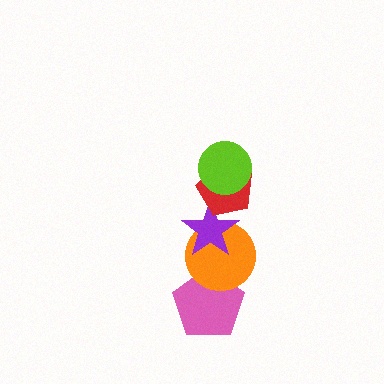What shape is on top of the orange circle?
The purple star is on top of the orange circle.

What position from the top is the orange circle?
The orange circle is 4th from the top.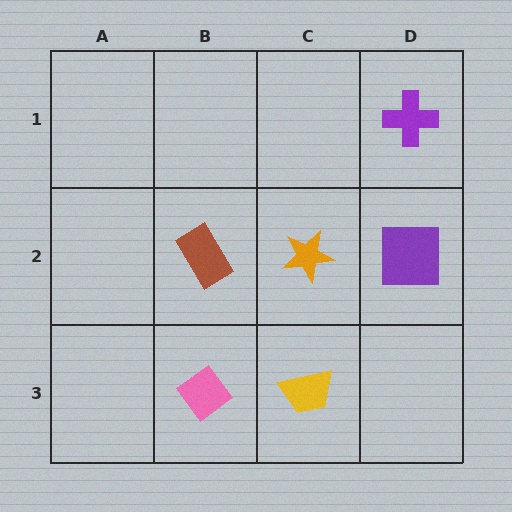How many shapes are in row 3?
2 shapes.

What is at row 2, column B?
A brown rectangle.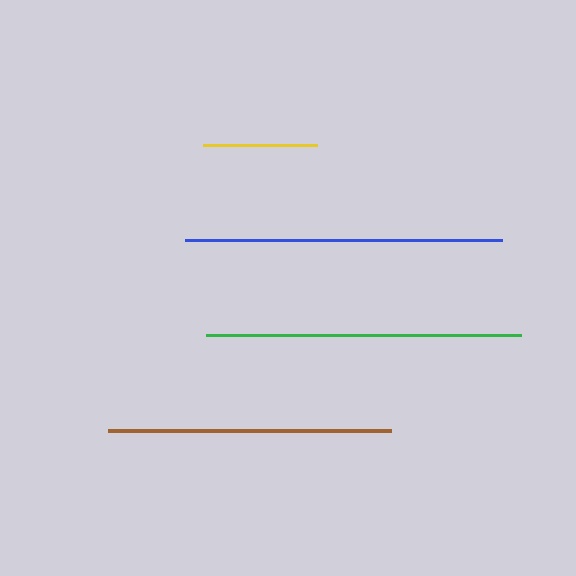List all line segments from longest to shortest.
From longest to shortest: blue, green, brown, yellow.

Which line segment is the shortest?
The yellow line is the shortest at approximately 114 pixels.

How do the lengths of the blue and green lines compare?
The blue and green lines are approximately the same length.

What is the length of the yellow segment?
The yellow segment is approximately 114 pixels long.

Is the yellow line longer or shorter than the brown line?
The brown line is longer than the yellow line.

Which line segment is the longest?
The blue line is the longest at approximately 317 pixels.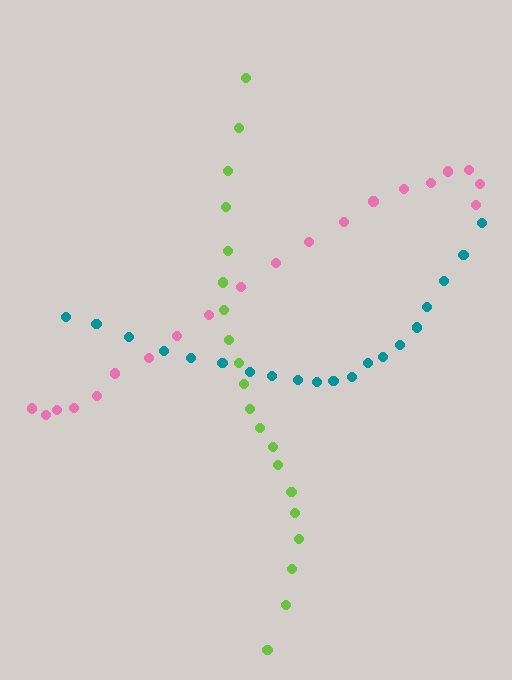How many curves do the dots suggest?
There are 3 distinct paths.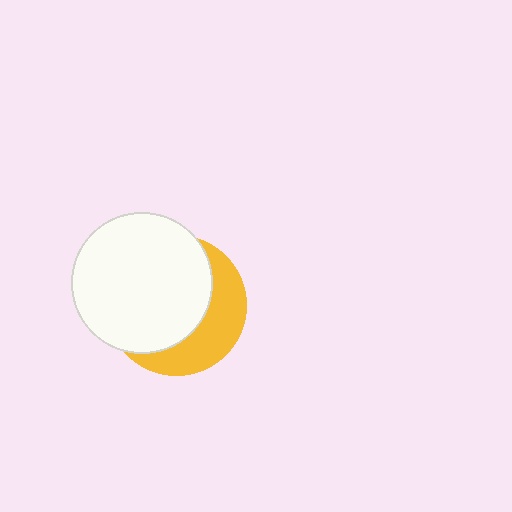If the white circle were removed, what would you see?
You would see the complete yellow circle.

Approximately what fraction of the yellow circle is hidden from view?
Roughly 64% of the yellow circle is hidden behind the white circle.